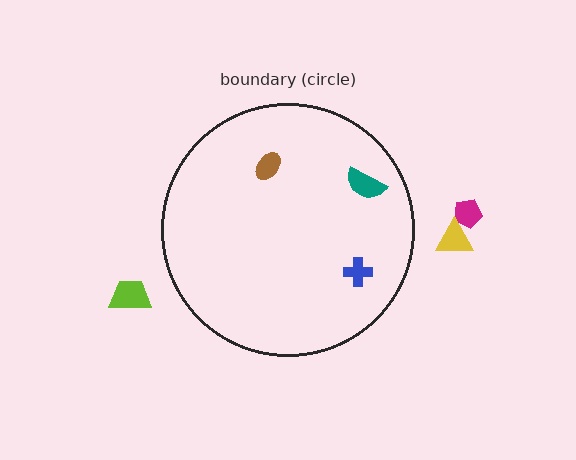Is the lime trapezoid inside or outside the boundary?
Outside.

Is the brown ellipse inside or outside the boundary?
Inside.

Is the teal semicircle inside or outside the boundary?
Inside.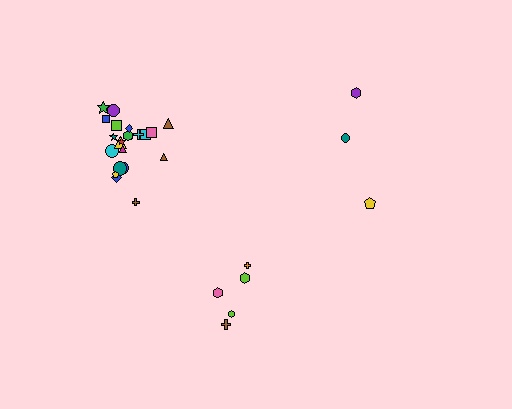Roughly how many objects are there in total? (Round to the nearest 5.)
Roughly 30 objects in total.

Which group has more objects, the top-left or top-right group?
The top-left group.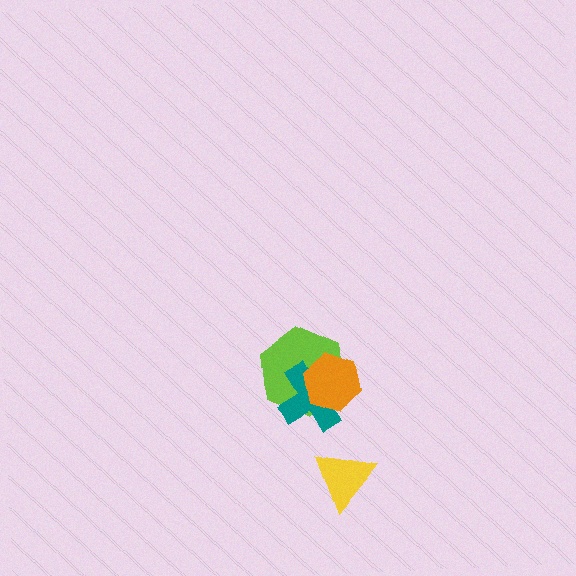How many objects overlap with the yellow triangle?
0 objects overlap with the yellow triangle.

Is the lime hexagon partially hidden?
Yes, it is partially covered by another shape.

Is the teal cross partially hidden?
Yes, it is partially covered by another shape.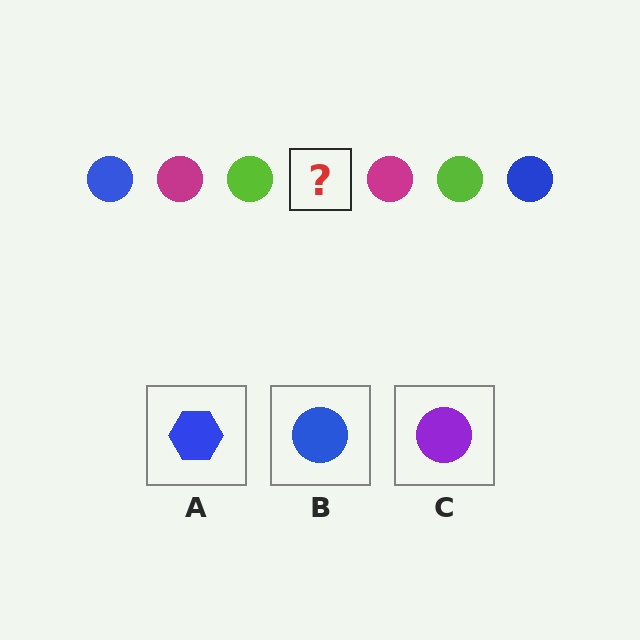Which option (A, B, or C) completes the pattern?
B.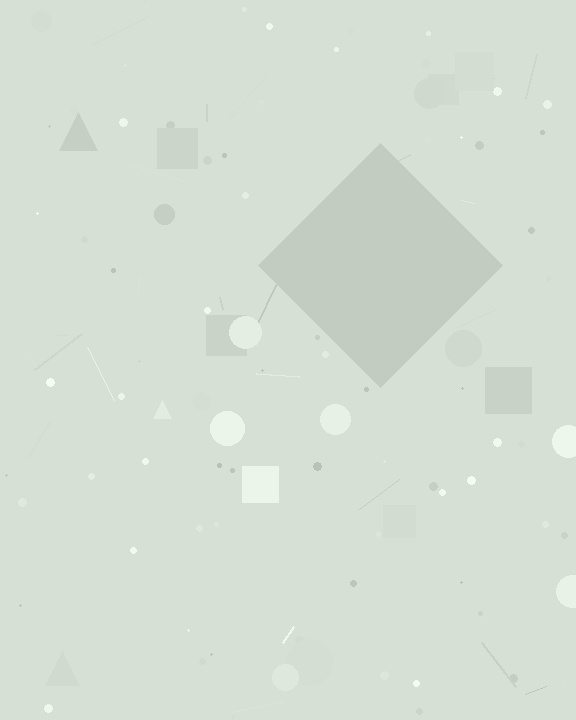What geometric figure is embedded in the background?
A diamond is embedded in the background.